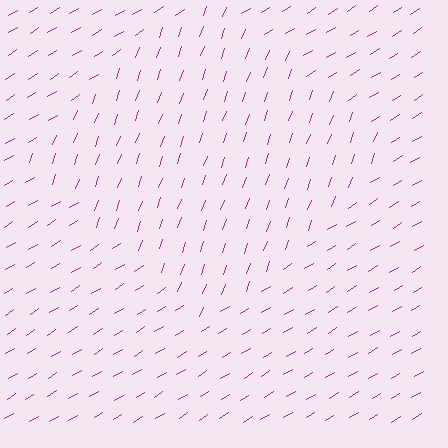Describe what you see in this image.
The image is filled with small magenta line segments. A diamond region in the image has lines oriented differently from the surrounding lines, creating a visible texture boundary.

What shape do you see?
I see a diamond.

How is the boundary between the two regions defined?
The boundary is defined purely by a change in line orientation (approximately 38 degrees difference). All lines are the same color and thickness.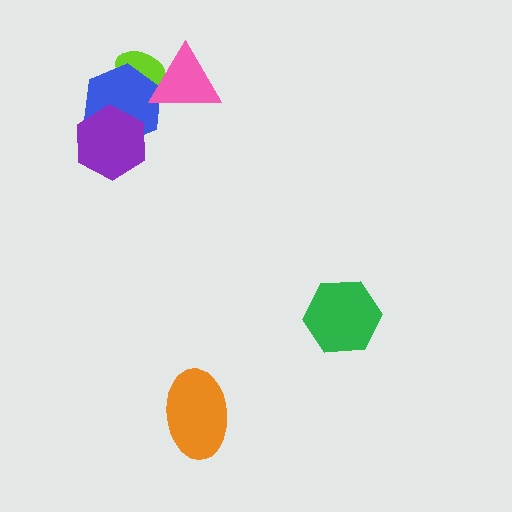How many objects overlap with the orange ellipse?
0 objects overlap with the orange ellipse.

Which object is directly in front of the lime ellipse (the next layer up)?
The blue hexagon is directly in front of the lime ellipse.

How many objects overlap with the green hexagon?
0 objects overlap with the green hexagon.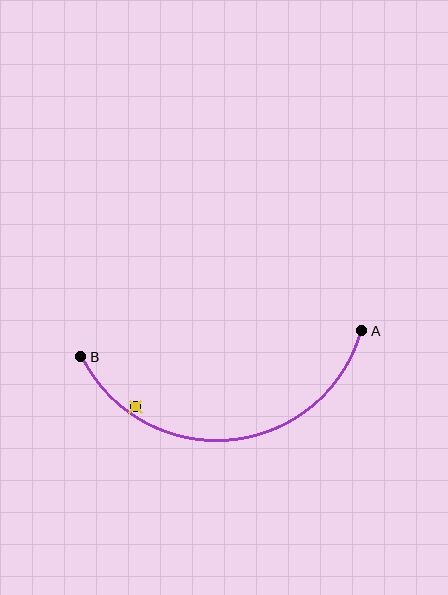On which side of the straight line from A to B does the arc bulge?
The arc bulges below the straight line connecting A and B.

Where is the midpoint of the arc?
The arc midpoint is the point on the curve farthest from the straight line joining A and B. It sits below that line.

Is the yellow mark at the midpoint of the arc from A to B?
No — the yellow mark does not lie on the arc at all. It sits slightly inside the curve.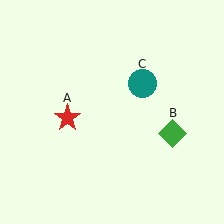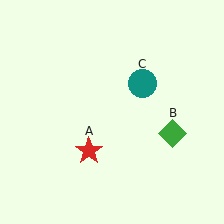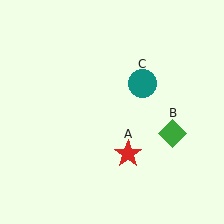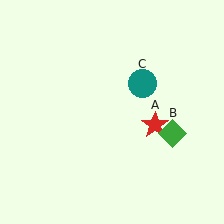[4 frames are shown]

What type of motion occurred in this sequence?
The red star (object A) rotated counterclockwise around the center of the scene.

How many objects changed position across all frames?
1 object changed position: red star (object A).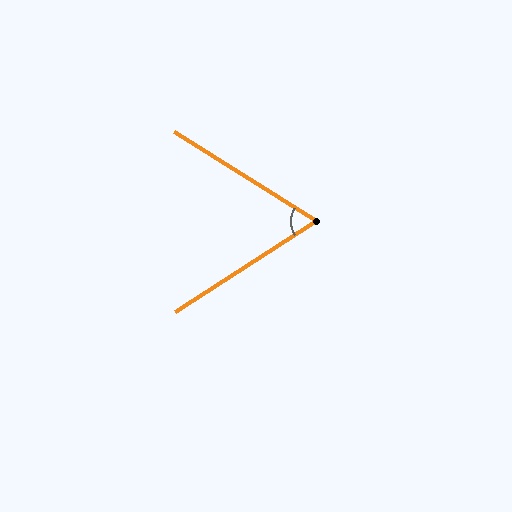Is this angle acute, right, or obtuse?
It is acute.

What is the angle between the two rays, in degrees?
Approximately 65 degrees.